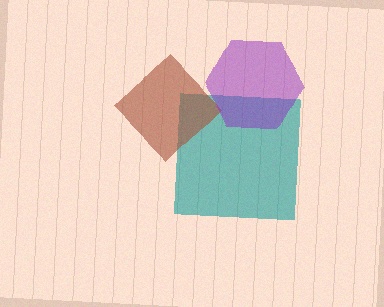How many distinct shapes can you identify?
There are 3 distinct shapes: a teal square, a brown diamond, a purple hexagon.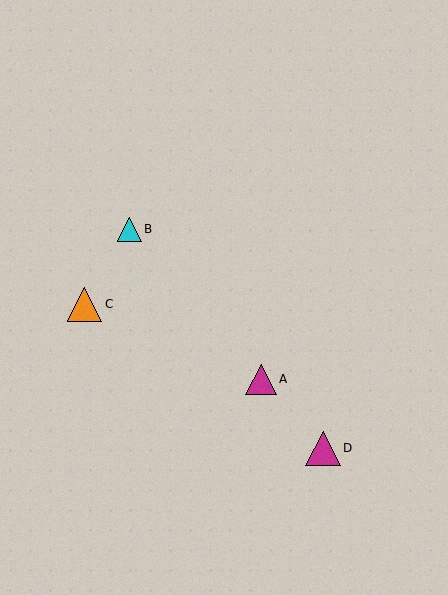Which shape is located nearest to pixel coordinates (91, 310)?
The orange triangle (labeled C) at (85, 304) is nearest to that location.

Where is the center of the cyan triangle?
The center of the cyan triangle is at (129, 229).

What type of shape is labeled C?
Shape C is an orange triangle.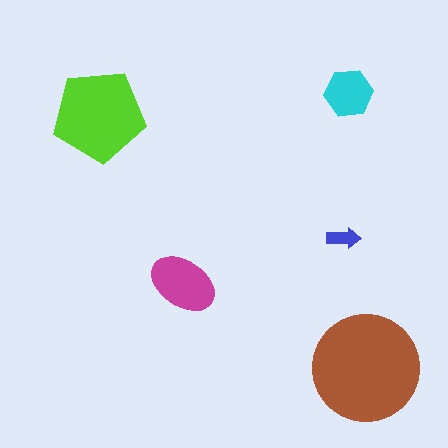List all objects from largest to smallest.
The brown circle, the lime pentagon, the magenta ellipse, the cyan hexagon, the blue arrow.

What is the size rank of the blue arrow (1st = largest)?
5th.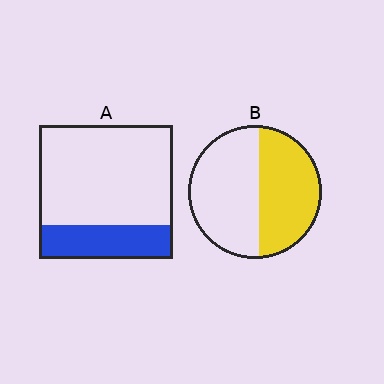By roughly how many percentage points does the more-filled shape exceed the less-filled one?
By roughly 20 percentage points (B over A).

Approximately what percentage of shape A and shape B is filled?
A is approximately 25% and B is approximately 45%.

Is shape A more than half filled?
No.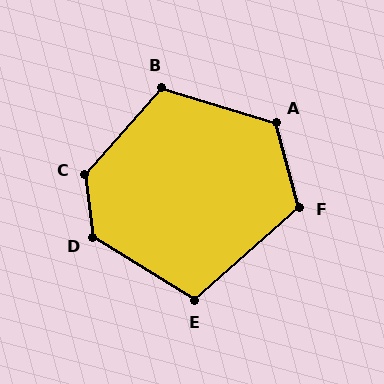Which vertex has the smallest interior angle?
E, at approximately 106 degrees.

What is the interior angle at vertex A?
Approximately 123 degrees (obtuse).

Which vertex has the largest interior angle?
C, at approximately 131 degrees.